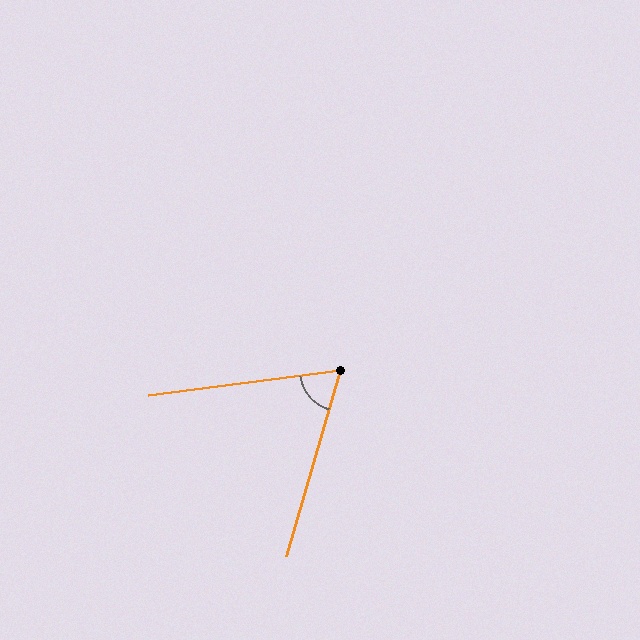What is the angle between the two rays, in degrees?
Approximately 66 degrees.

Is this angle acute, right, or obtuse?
It is acute.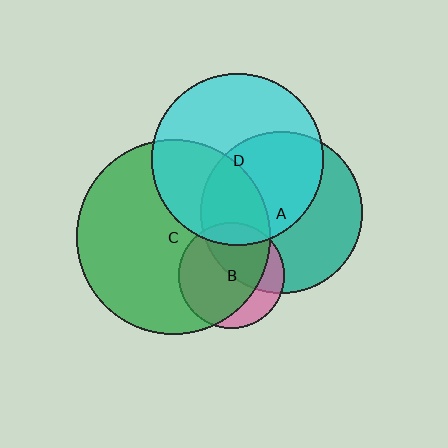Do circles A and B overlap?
Yes.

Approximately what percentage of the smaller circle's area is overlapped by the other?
Approximately 45%.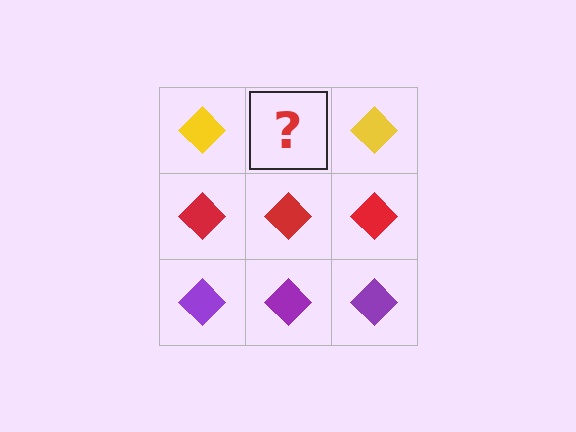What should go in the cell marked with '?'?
The missing cell should contain a yellow diamond.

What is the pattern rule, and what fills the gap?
The rule is that each row has a consistent color. The gap should be filled with a yellow diamond.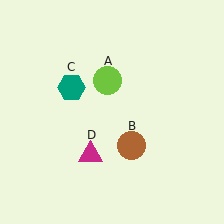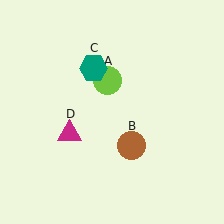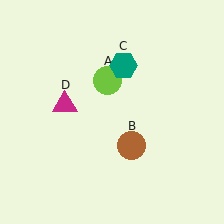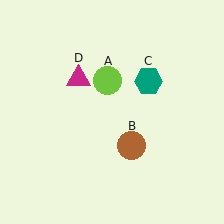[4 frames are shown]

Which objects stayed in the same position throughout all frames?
Lime circle (object A) and brown circle (object B) remained stationary.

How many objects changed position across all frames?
2 objects changed position: teal hexagon (object C), magenta triangle (object D).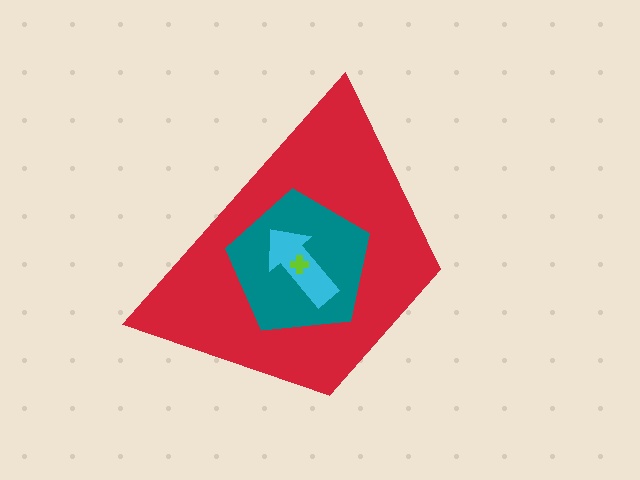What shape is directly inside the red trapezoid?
The teal pentagon.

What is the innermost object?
The lime cross.